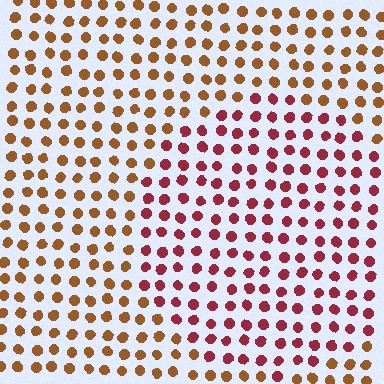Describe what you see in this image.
The image is filled with small brown elements in a uniform arrangement. A circle-shaped region is visible where the elements are tinted to a slightly different hue, forming a subtle color boundary.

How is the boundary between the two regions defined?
The boundary is defined purely by a slight shift in hue (about 40 degrees). Spacing, size, and orientation are identical on both sides.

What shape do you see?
I see a circle.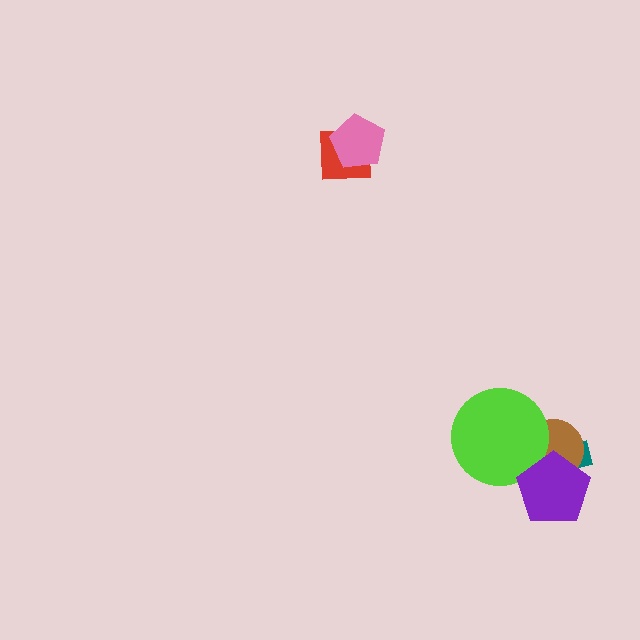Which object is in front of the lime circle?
The purple pentagon is in front of the lime circle.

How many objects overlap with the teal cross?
3 objects overlap with the teal cross.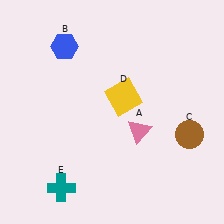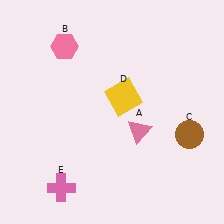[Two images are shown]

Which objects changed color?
B changed from blue to pink. E changed from teal to pink.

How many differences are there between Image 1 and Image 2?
There are 2 differences between the two images.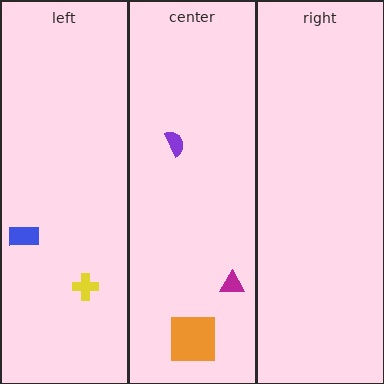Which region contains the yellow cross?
The left region.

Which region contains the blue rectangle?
The left region.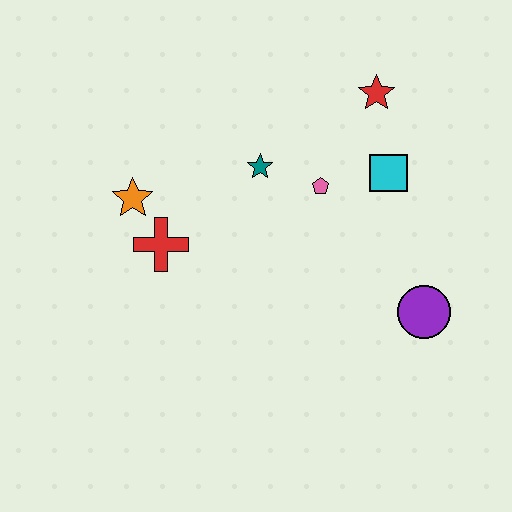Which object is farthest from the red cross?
The purple circle is farthest from the red cross.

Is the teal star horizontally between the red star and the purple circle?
No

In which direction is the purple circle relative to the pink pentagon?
The purple circle is below the pink pentagon.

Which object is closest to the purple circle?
The cyan square is closest to the purple circle.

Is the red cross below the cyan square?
Yes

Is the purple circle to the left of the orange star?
No